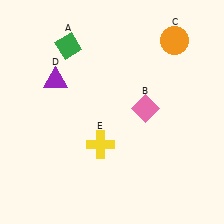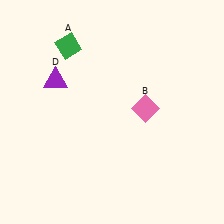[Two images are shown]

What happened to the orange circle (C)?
The orange circle (C) was removed in Image 2. It was in the top-right area of Image 1.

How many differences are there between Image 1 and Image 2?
There are 2 differences between the two images.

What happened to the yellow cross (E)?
The yellow cross (E) was removed in Image 2. It was in the bottom-left area of Image 1.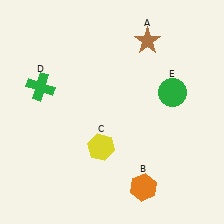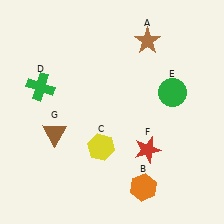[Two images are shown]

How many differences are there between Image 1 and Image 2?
There are 2 differences between the two images.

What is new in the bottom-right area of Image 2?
A red star (F) was added in the bottom-right area of Image 2.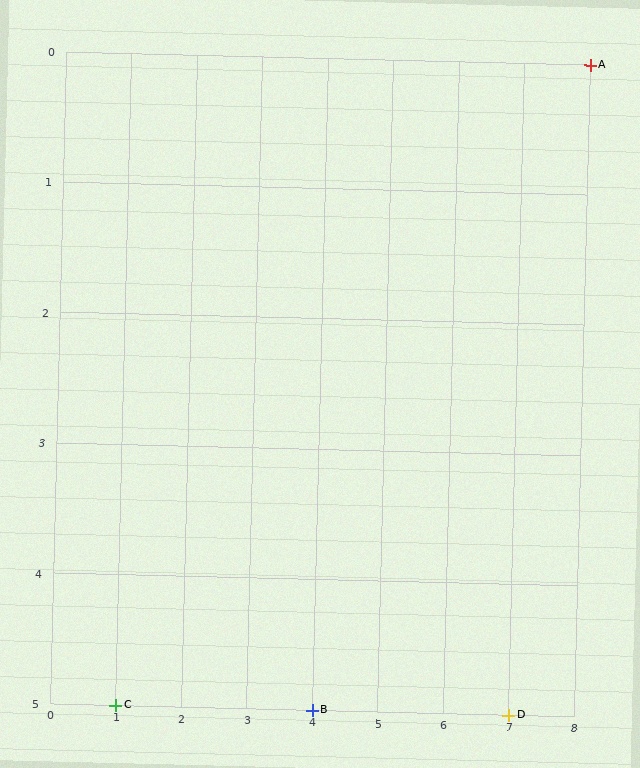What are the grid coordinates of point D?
Point D is at grid coordinates (7, 5).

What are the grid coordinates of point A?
Point A is at grid coordinates (8, 0).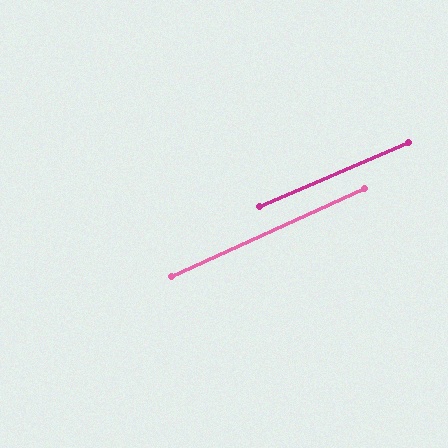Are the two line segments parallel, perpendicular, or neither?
Parallel — their directions differ by only 1.2°.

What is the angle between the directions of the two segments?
Approximately 1 degree.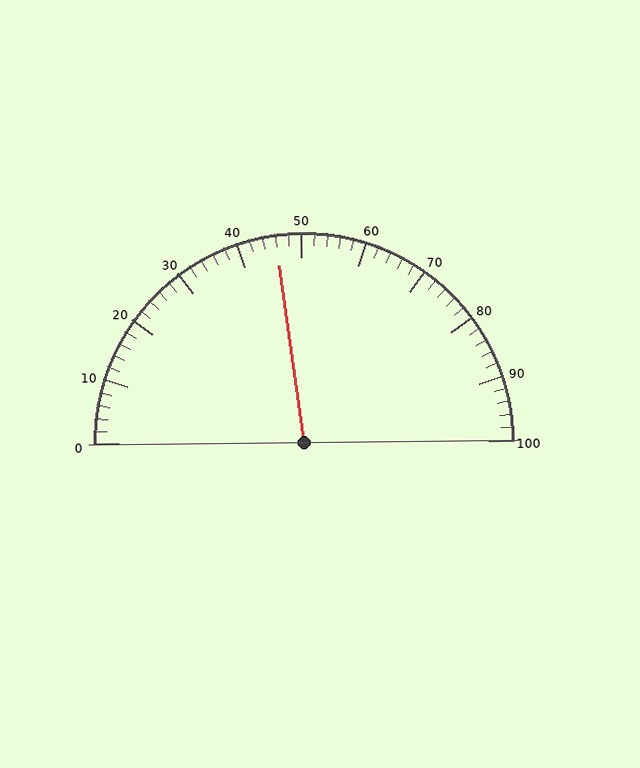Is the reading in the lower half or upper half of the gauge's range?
The reading is in the lower half of the range (0 to 100).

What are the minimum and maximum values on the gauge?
The gauge ranges from 0 to 100.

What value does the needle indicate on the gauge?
The needle indicates approximately 46.